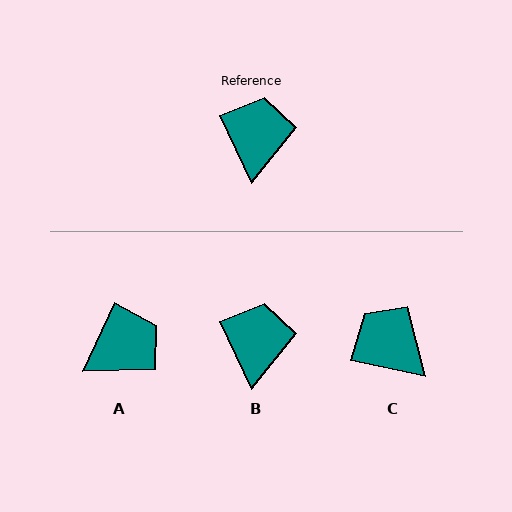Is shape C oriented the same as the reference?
No, it is off by about 53 degrees.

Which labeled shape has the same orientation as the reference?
B.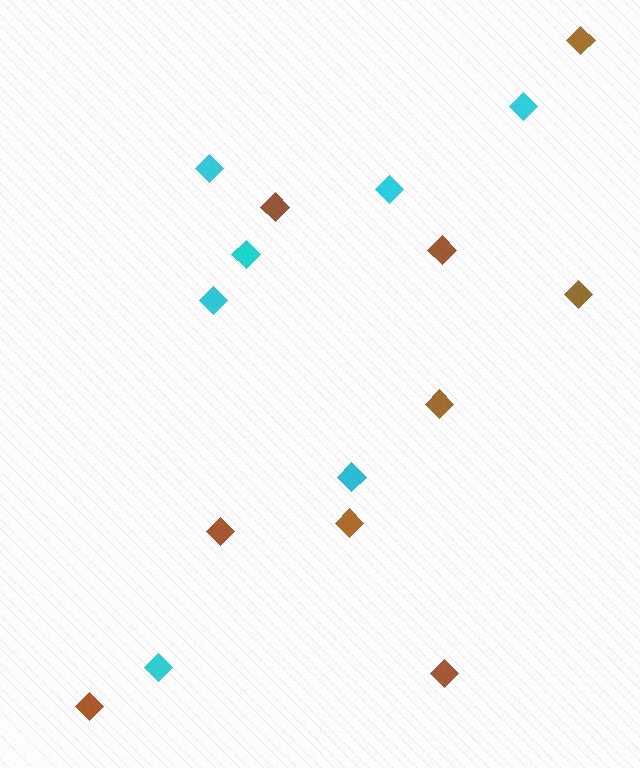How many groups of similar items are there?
There are 2 groups: one group of brown diamonds (9) and one group of cyan diamonds (7).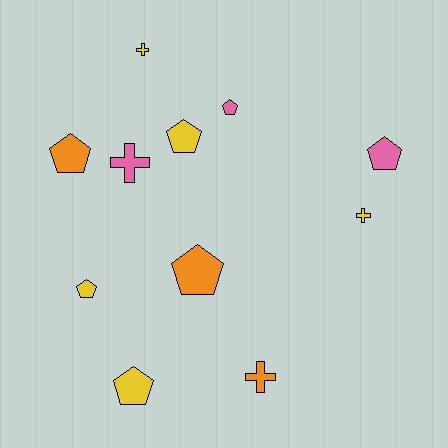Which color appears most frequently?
Yellow, with 5 objects.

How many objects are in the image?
There are 11 objects.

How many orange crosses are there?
There is 1 orange cross.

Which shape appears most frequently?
Pentagon, with 7 objects.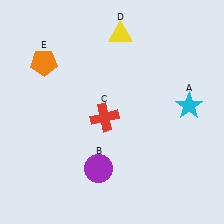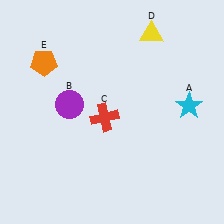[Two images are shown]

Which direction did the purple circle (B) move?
The purple circle (B) moved up.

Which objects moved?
The objects that moved are: the purple circle (B), the yellow triangle (D).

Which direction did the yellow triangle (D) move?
The yellow triangle (D) moved right.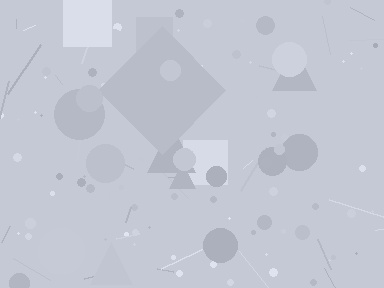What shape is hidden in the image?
A diamond is hidden in the image.